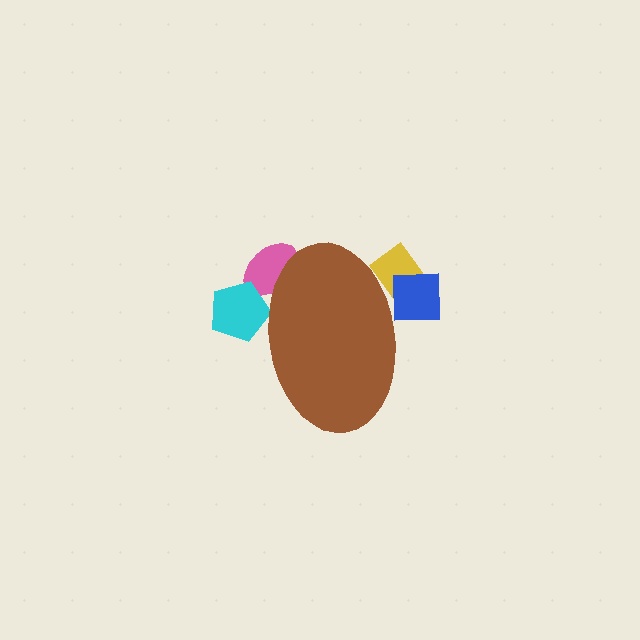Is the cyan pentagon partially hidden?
Yes, the cyan pentagon is partially hidden behind the brown ellipse.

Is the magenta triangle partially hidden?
Yes, the magenta triangle is partially hidden behind the brown ellipse.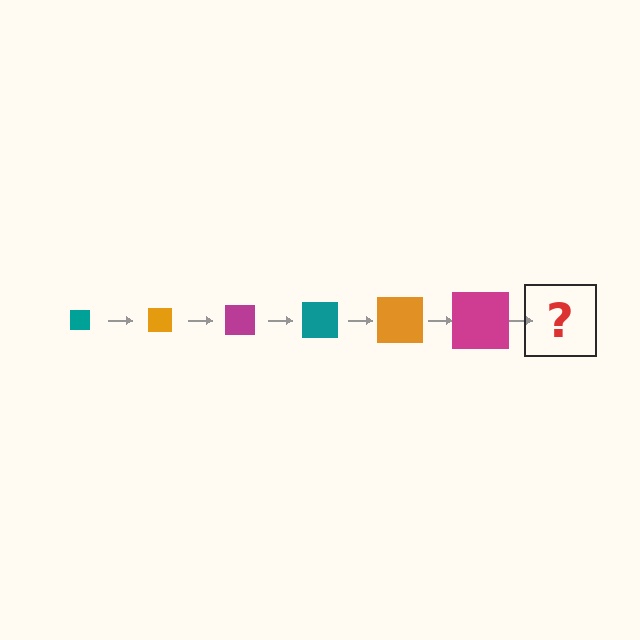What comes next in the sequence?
The next element should be a teal square, larger than the previous one.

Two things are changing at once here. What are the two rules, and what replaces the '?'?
The two rules are that the square grows larger each step and the color cycles through teal, orange, and magenta. The '?' should be a teal square, larger than the previous one.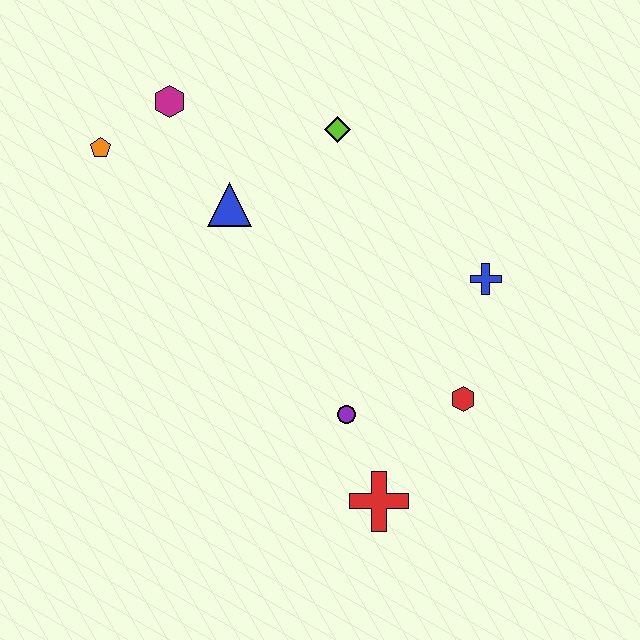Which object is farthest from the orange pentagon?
The red cross is farthest from the orange pentagon.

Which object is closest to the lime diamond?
The blue triangle is closest to the lime diamond.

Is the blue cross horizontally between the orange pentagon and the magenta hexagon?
No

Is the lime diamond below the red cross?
No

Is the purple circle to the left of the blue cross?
Yes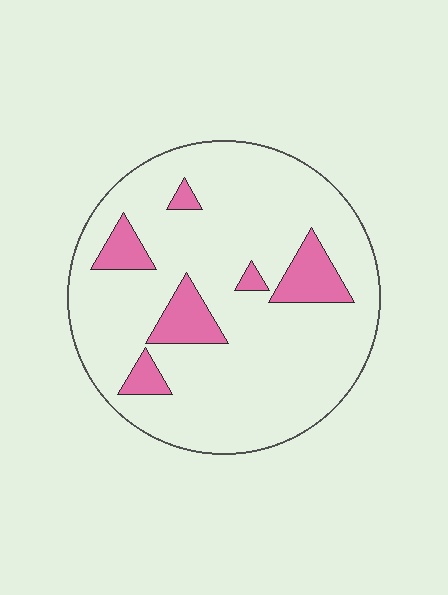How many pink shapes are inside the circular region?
6.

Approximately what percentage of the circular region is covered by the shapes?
Approximately 15%.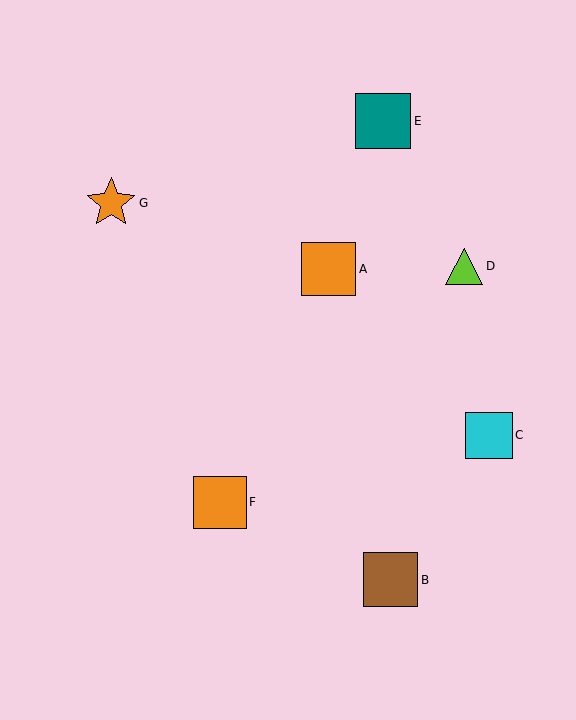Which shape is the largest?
The teal square (labeled E) is the largest.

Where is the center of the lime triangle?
The center of the lime triangle is at (464, 267).